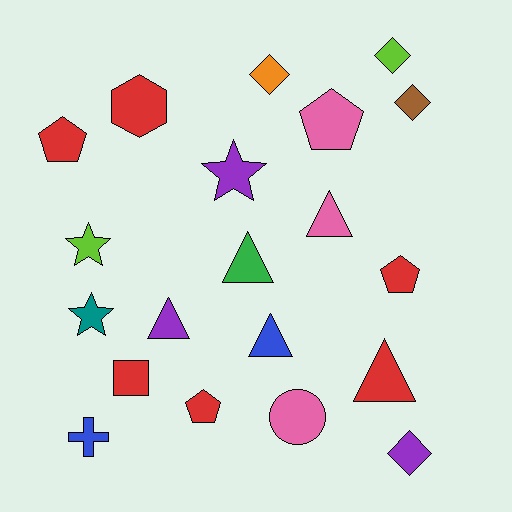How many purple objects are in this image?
There are 3 purple objects.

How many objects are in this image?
There are 20 objects.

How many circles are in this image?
There is 1 circle.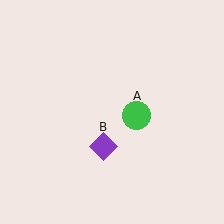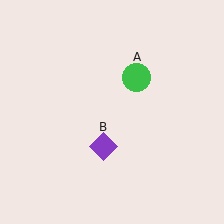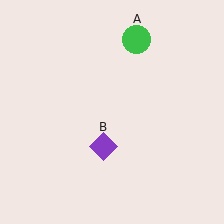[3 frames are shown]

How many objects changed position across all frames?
1 object changed position: green circle (object A).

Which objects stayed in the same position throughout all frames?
Purple diamond (object B) remained stationary.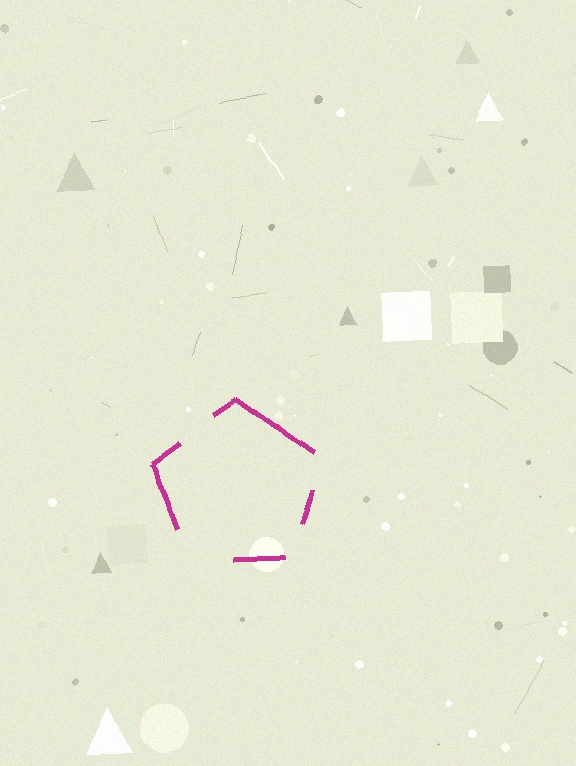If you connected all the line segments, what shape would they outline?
They would outline a pentagon.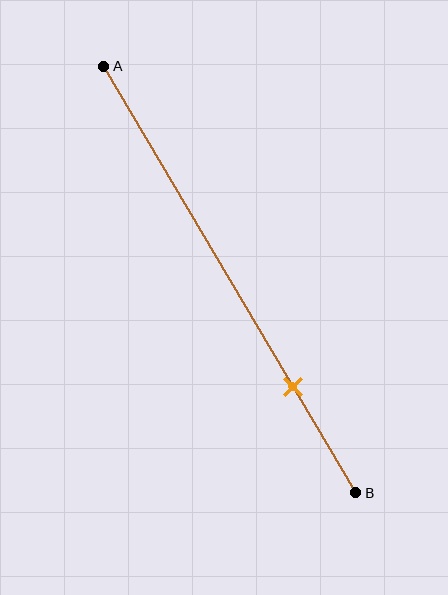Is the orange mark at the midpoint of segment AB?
No, the mark is at about 75% from A, not at the 50% midpoint.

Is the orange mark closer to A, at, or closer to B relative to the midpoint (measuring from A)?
The orange mark is closer to point B than the midpoint of segment AB.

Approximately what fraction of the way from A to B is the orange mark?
The orange mark is approximately 75% of the way from A to B.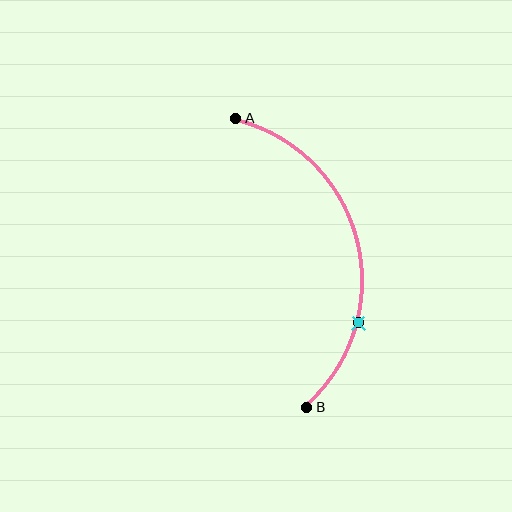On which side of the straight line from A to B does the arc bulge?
The arc bulges to the right of the straight line connecting A and B.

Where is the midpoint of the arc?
The arc midpoint is the point on the curve farthest from the straight line joining A and B. It sits to the right of that line.